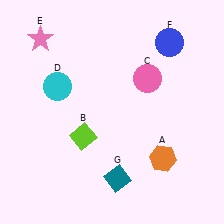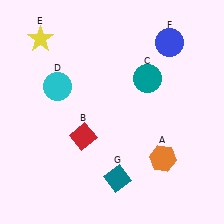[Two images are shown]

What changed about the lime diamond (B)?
In Image 1, B is lime. In Image 2, it changed to red.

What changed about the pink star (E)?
In Image 1, E is pink. In Image 2, it changed to yellow.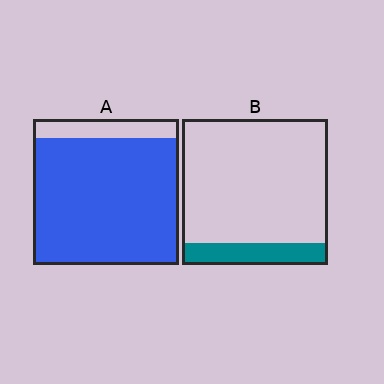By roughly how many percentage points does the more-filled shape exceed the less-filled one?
By roughly 70 percentage points (A over B).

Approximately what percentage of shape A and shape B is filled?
A is approximately 85% and B is approximately 15%.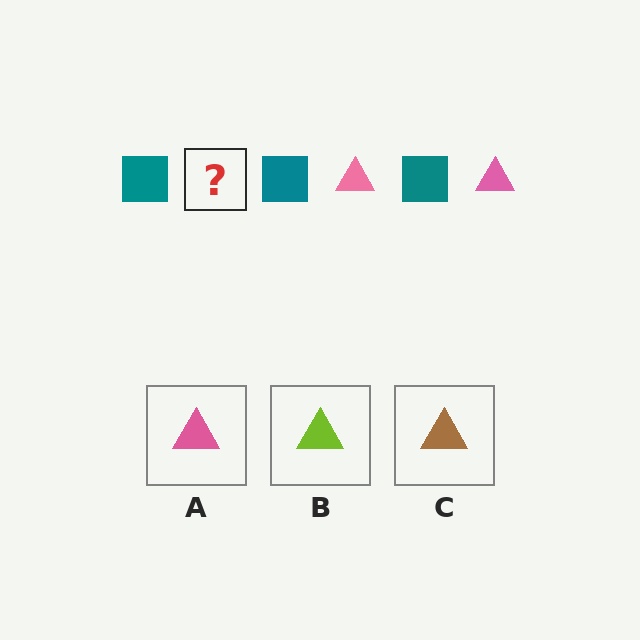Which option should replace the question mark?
Option A.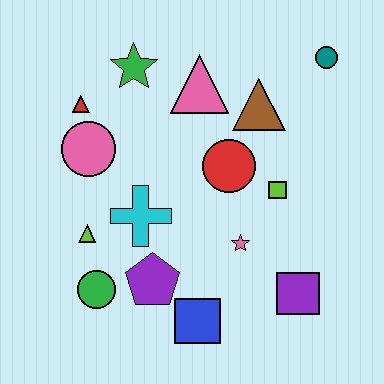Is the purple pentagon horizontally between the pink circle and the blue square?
Yes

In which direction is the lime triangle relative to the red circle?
The lime triangle is to the left of the red circle.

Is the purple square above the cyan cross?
No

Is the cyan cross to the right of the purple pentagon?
No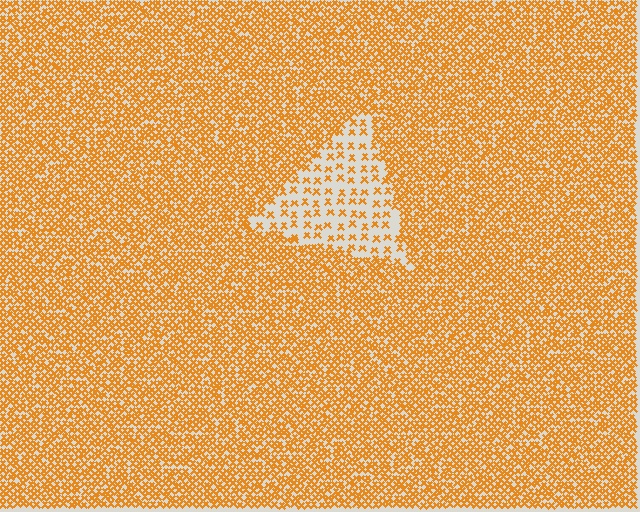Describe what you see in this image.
The image contains small orange elements arranged at two different densities. A triangle-shaped region is visible where the elements are less densely packed than the surrounding area.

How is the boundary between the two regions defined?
The boundary is defined by a change in element density (approximately 2.9x ratio). All elements are the same color, size, and shape.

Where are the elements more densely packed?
The elements are more densely packed outside the triangle boundary.